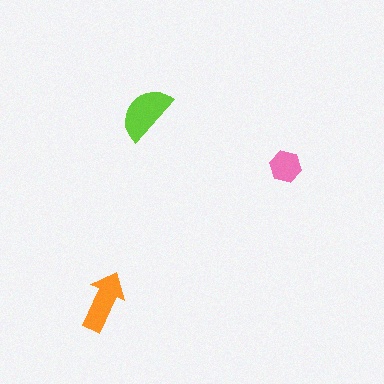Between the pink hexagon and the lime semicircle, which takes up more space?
The lime semicircle.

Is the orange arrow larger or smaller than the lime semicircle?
Smaller.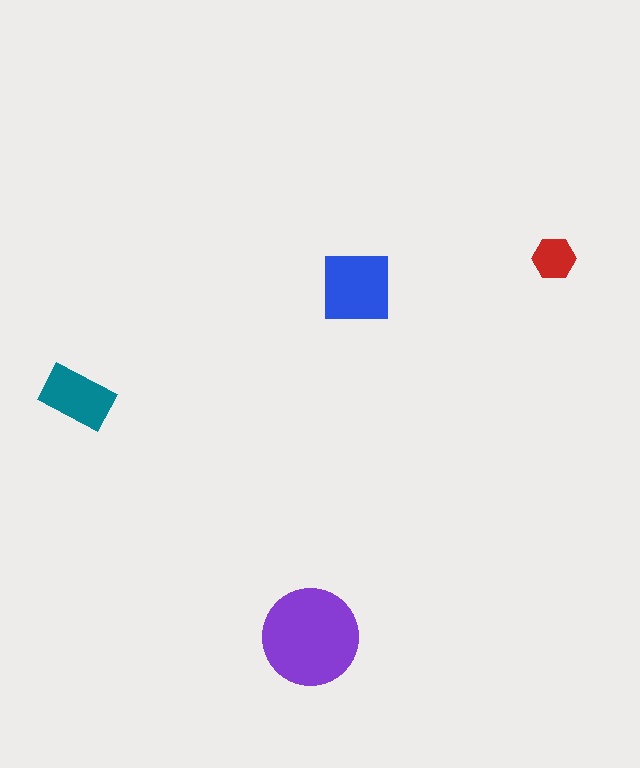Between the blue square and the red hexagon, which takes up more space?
The blue square.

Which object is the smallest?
The red hexagon.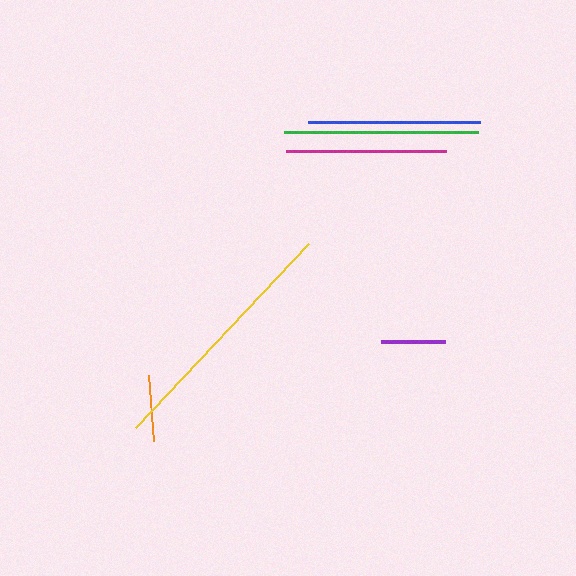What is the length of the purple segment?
The purple segment is approximately 64 pixels long.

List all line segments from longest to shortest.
From longest to shortest: yellow, green, blue, magenta, orange, purple.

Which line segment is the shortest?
The purple line is the shortest at approximately 64 pixels.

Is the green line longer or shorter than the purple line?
The green line is longer than the purple line.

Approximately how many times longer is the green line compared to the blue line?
The green line is approximately 1.1 times the length of the blue line.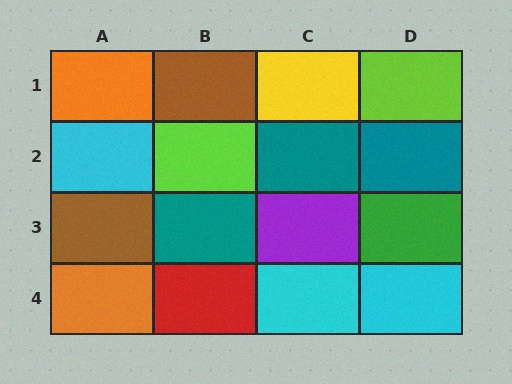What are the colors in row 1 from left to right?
Orange, brown, yellow, lime.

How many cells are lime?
2 cells are lime.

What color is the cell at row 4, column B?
Red.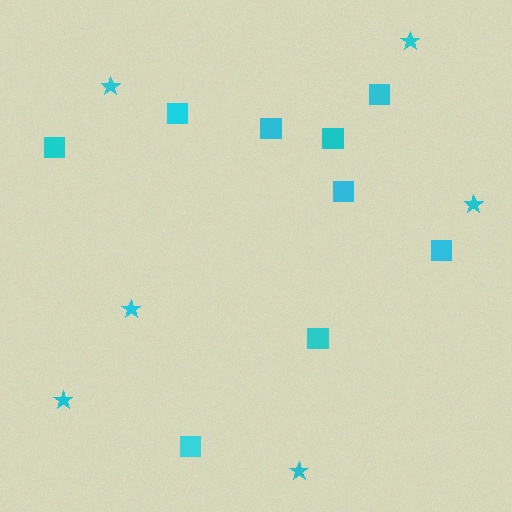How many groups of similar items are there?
There are 2 groups: one group of stars (6) and one group of squares (9).